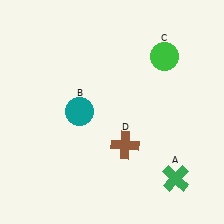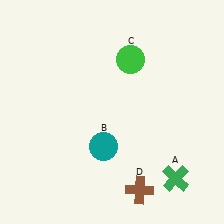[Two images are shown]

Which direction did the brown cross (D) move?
The brown cross (D) moved down.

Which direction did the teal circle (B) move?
The teal circle (B) moved down.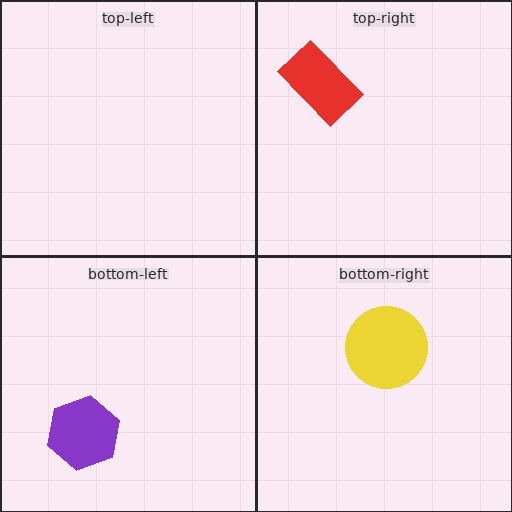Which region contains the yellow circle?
The bottom-right region.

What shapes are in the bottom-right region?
The yellow circle.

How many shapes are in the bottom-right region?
1.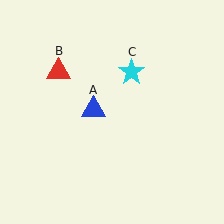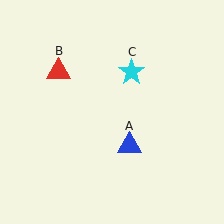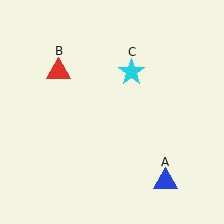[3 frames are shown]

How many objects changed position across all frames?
1 object changed position: blue triangle (object A).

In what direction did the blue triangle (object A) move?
The blue triangle (object A) moved down and to the right.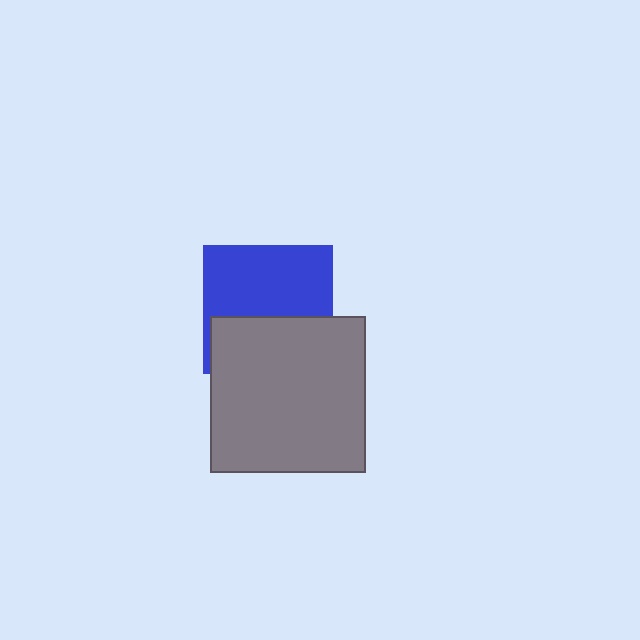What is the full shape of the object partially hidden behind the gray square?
The partially hidden object is a blue square.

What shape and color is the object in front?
The object in front is a gray square.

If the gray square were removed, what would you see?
You would see the complete blue square.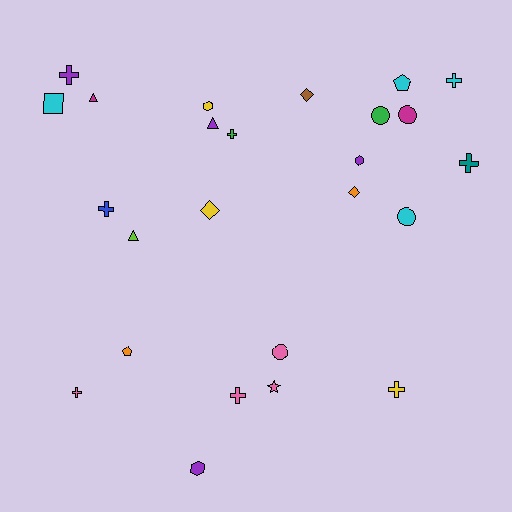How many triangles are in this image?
There are 3 triangles.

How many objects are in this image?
There are 25 objects.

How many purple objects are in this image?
There are 4 purple objects.